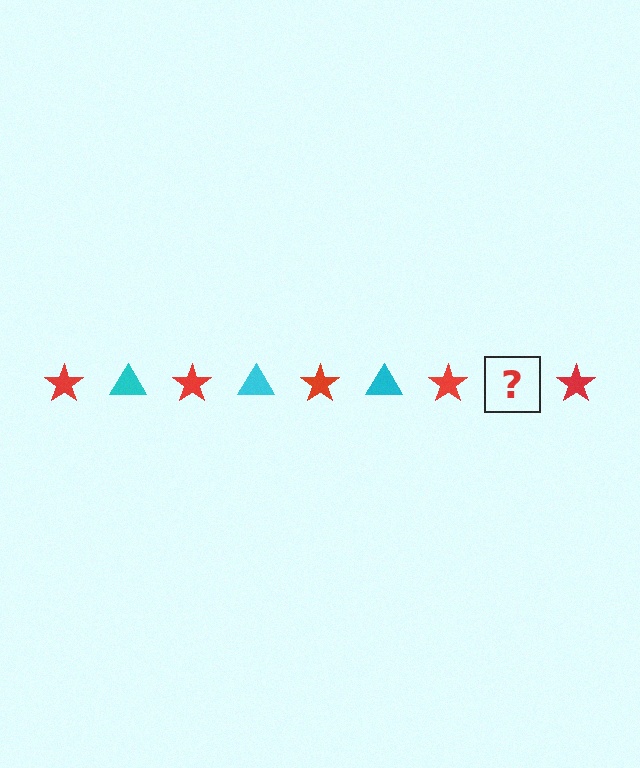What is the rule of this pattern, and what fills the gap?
The rule is that the pattern alternates between red star and cyan triangle. The gap should be filled with a cyan triangle.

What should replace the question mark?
The question mark should be replaced with a cyan triangle.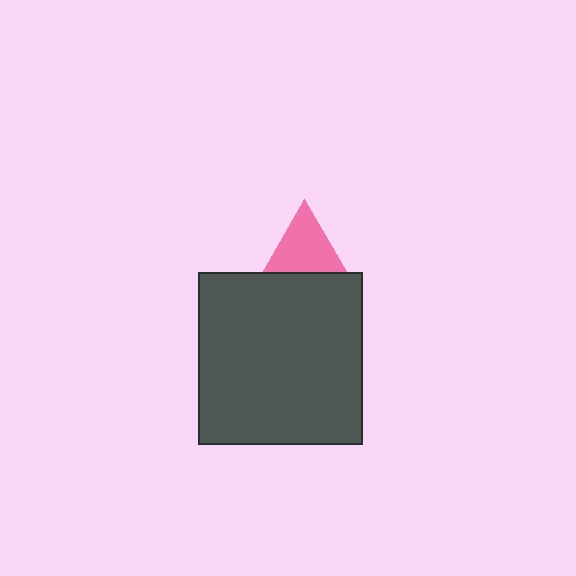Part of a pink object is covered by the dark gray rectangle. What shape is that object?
It is a triangle.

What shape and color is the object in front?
The object in front is a dark gray rectangle.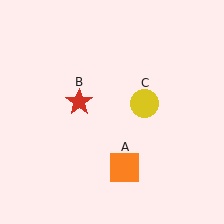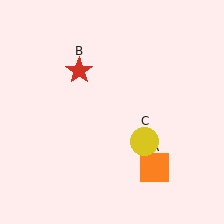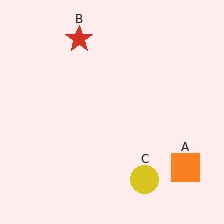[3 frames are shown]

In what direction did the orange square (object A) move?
The orange square (object A) moved right.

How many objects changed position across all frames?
3 objects changed position: orange square (object A), red star (object B), yellow circle (object C).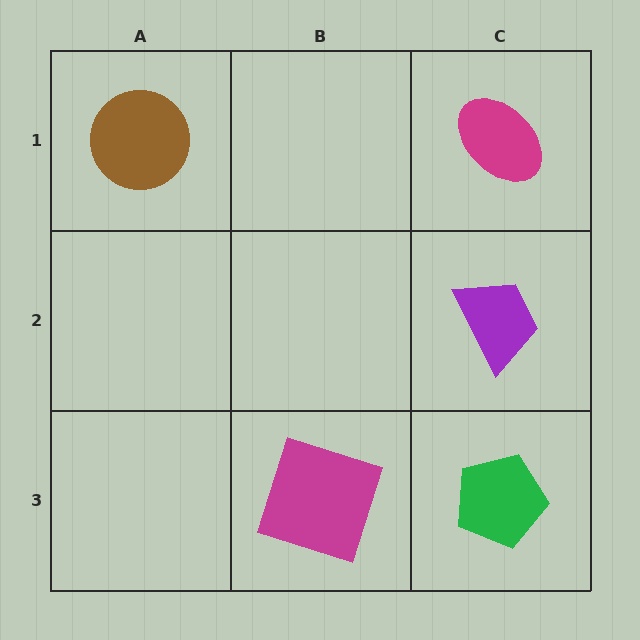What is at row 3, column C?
A green pentagon.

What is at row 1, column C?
A magenta ellipse.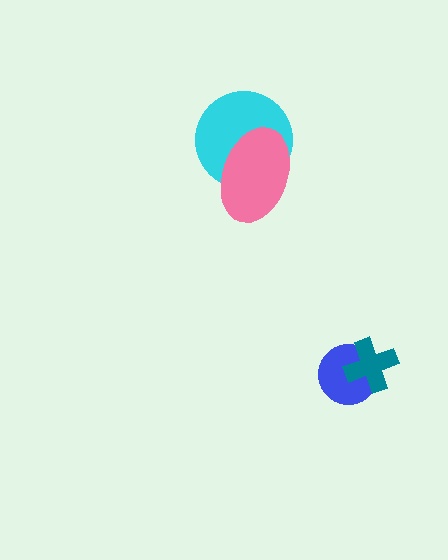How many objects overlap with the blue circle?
1 object overlaps with the blue circle.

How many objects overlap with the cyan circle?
1 object overlaps with the cyan circle.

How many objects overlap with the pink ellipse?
1 object overlaps with the pink ellipse.